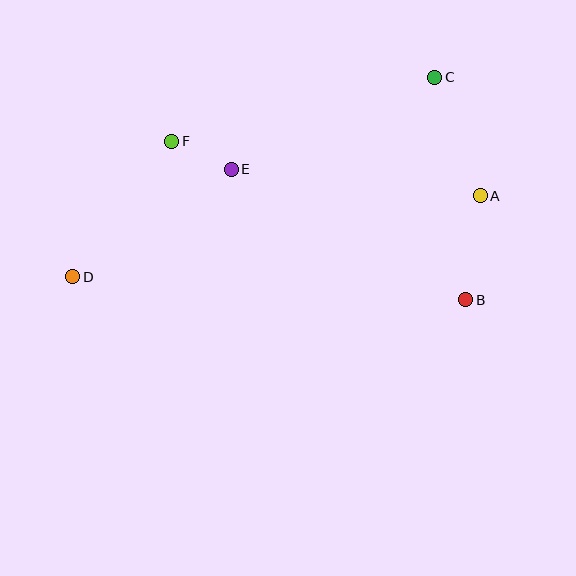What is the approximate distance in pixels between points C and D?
The distance between C and D is approximately 413 pixels.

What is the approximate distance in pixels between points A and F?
The distance between A and F is approximately 313 pixels.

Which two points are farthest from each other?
Points A and D are farthest from each other.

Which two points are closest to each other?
Points E and F are closest to each other.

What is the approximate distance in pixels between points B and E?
The distance between B and E is approximately 268 pixels.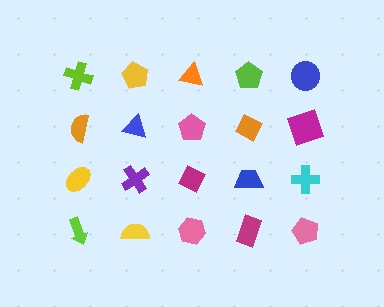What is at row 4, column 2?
A yellow semicircle.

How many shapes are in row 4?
5 shapes.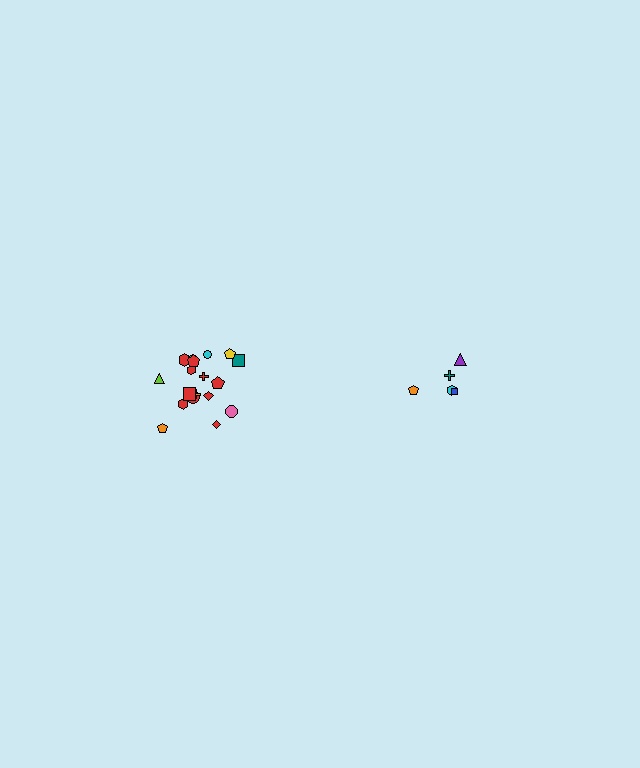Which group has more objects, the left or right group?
The left group.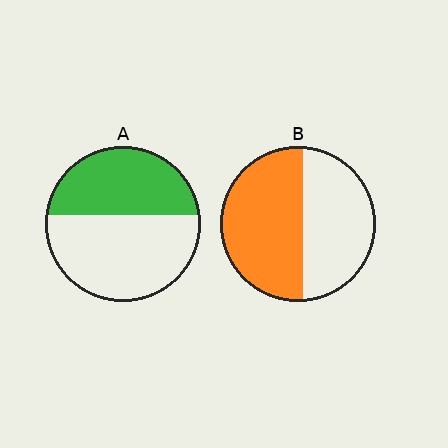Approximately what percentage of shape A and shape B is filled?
A is approximately 45% and B is approximately 55%.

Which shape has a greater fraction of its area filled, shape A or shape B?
Shape B.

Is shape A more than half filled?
No.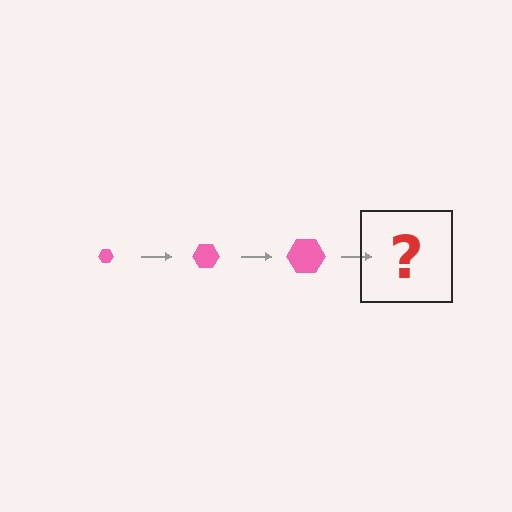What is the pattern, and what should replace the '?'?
The pattern is that the hexagon gets progressively larger each step. The '?' should be a pink hexagon, larger than the previous one.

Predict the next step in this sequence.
The next step is a pink hexagon, larger than the previous one.